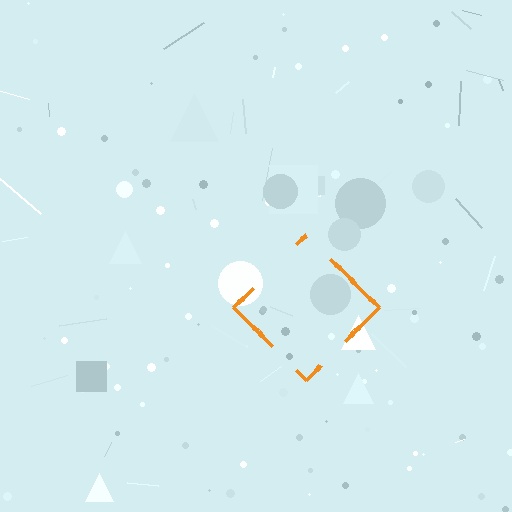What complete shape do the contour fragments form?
The contour fragments form a diamond.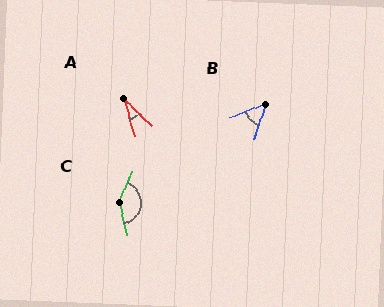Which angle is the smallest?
A, at approximately 30 degrees.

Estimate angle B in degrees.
Approximately 51 degrees.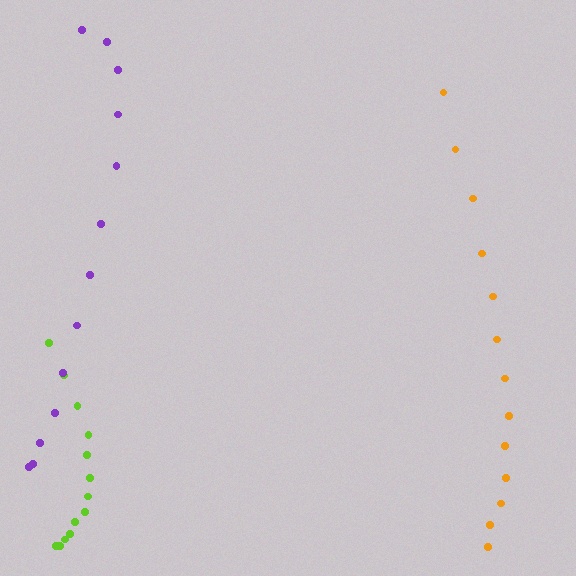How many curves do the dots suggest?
There are 3 distinct paths.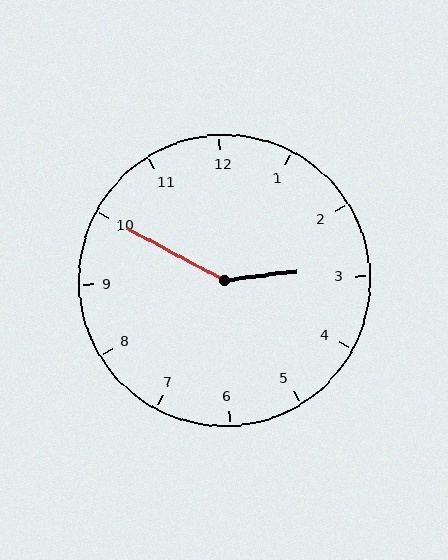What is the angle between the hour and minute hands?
Approximately 145 degrees.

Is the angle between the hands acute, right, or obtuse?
It is obtuse.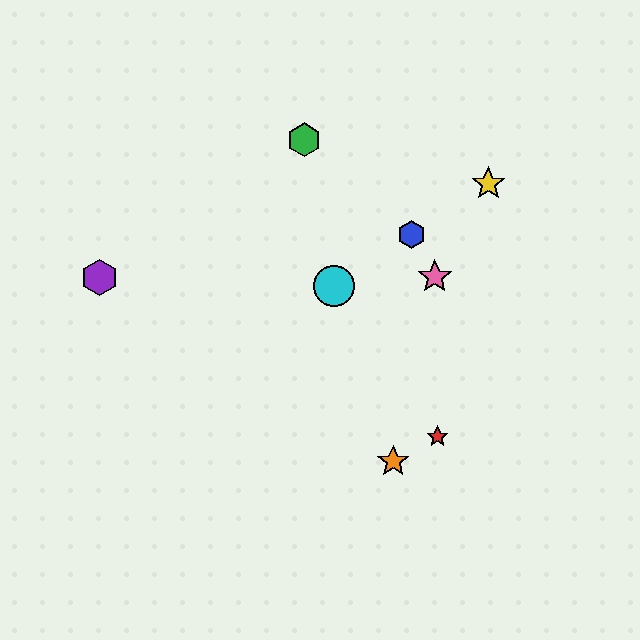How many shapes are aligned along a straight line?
3 shapes (the blue hexagon, the yellow star, the cyan circle) are aligned along a straight line.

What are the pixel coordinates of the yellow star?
The yellow star is at (488, 184).